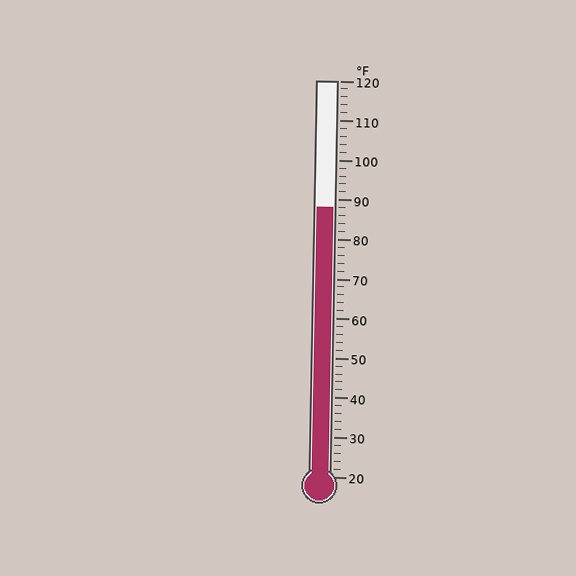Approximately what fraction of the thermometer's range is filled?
The thermometer is filled to approximately 70% of its range.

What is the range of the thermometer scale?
The thermometer scale ranges from 20°F to 120°F.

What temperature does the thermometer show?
The thermometer shows approximately 88°F.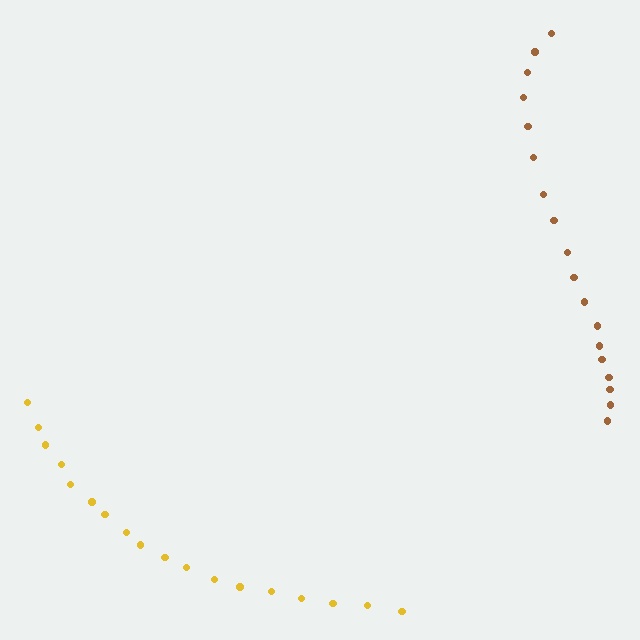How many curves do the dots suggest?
There are 2 distinct paths.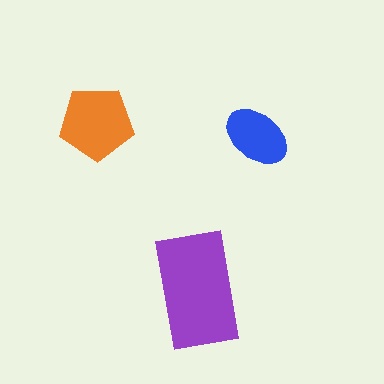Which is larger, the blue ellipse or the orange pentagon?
The orange pentagon.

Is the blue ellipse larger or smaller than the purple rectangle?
Smaller.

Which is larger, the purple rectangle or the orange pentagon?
The purple rectangle.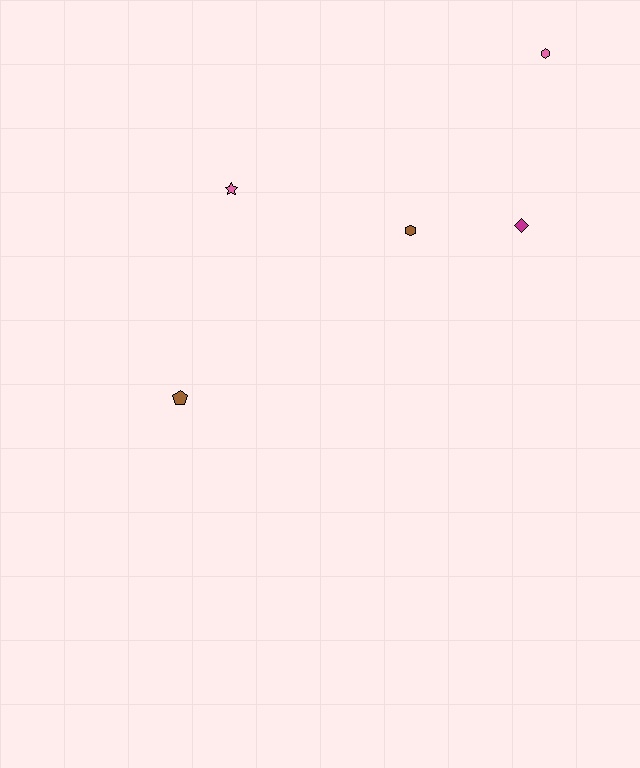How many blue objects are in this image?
There are no blue objects.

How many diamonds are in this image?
There is 1 diamond.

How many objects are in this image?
There are 5 objects.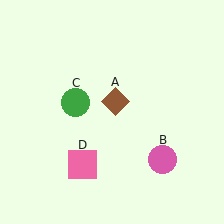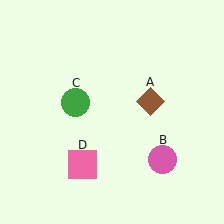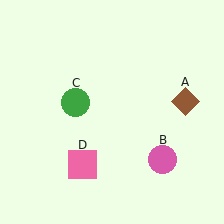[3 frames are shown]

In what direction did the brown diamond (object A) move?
The brown diamond (object A) moved right.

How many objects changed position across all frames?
1 object changed position: brown diamond (object A).